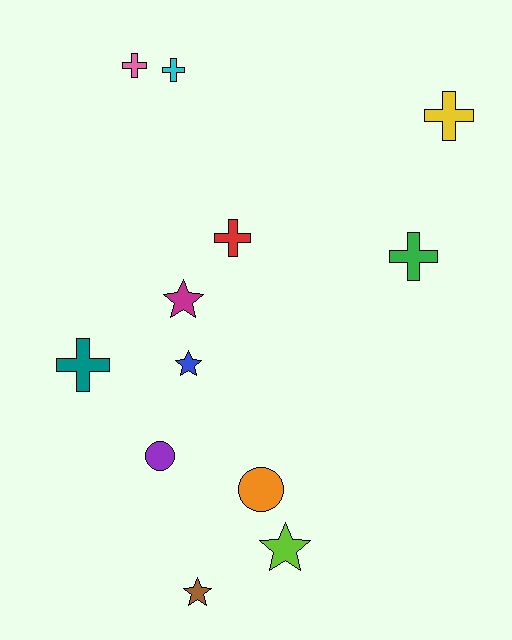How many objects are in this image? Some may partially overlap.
There are 12 objects.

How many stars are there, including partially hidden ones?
There are 4 stars.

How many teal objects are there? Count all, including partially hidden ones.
There is 1 teal object.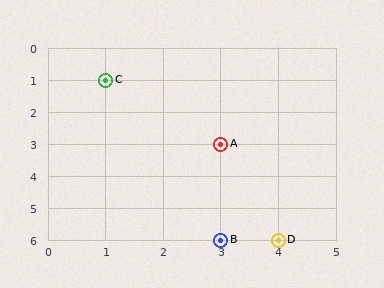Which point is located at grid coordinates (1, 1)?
Point C is at (1, 1).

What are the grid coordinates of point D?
Point D is at grid coordinates (4, 6).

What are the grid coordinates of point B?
Point B is at grid coordinates (3, 6).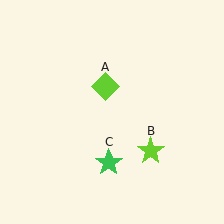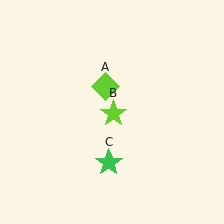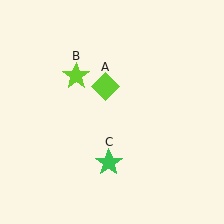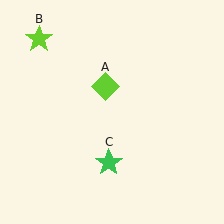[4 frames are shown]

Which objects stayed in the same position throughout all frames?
Lime diamond (object A) and green star (object C) remained stationary.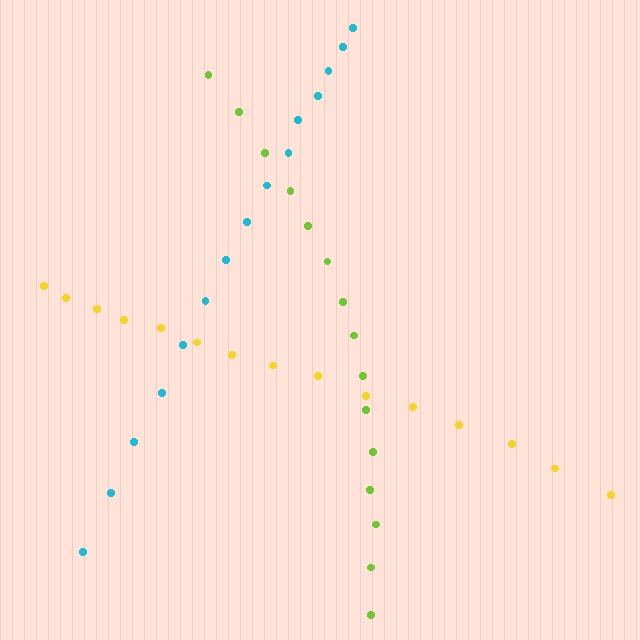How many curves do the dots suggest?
There are 3 distinct paths.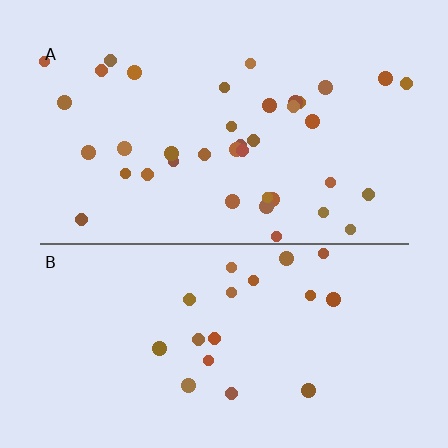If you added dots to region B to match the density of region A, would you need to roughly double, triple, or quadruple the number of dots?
Approximately double.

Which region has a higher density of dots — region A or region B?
A (the top).